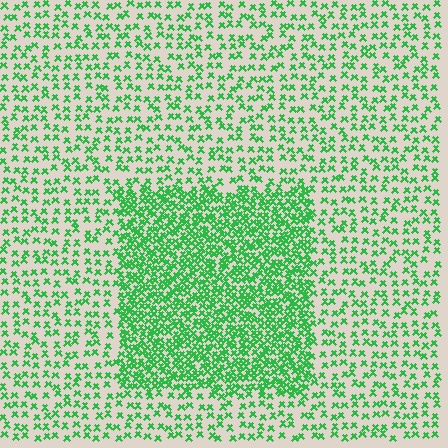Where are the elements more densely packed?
The elements are more densely packed inside the rectangle boundary.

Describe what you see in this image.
The image contains small green elements arranged at two different densities. A rectangle-shaped region is visible where the elements are more densely packed than the surrounding area.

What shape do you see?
I see a rectangle.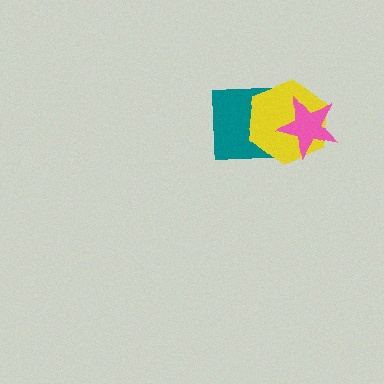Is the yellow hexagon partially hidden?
Yes, it is partially covered by another shape.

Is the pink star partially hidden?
No, no other shape covers it.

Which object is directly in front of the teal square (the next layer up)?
The yellow hexagon is directly in front of the teal square.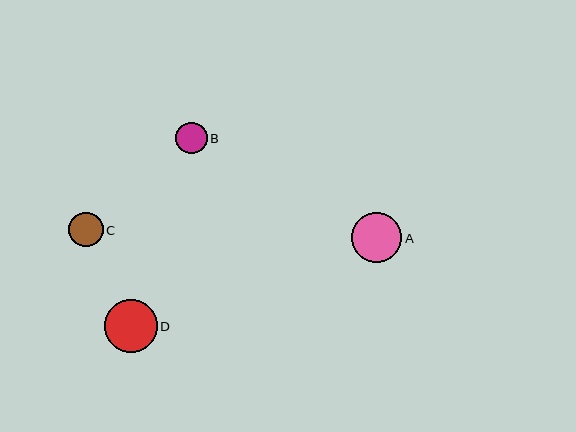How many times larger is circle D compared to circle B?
Circle D is approximately 1.7 times the size of circle B.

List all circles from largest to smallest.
From largest to smallest: D, A, C, B.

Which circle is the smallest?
Circle B is the smallest with a size of approximately 32 pixels.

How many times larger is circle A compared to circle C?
Circle A is approximately 1.5 times the size of circle C.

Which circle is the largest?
Circle D is the largest with a size of approximately 53 pixels.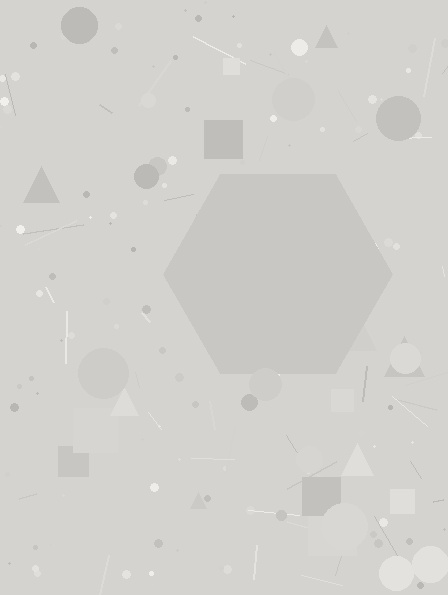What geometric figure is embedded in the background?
A hexagon is embedded in the background.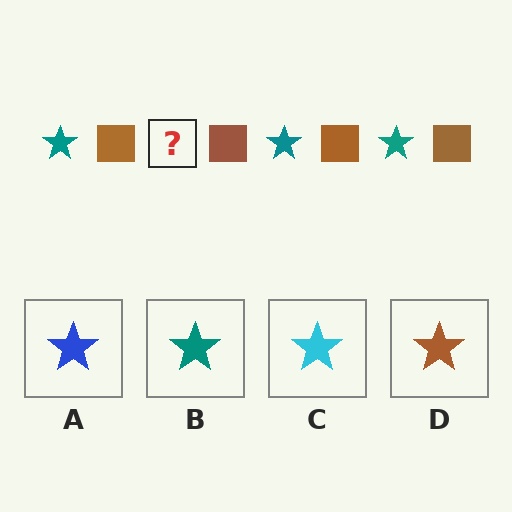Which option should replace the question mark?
Option B.